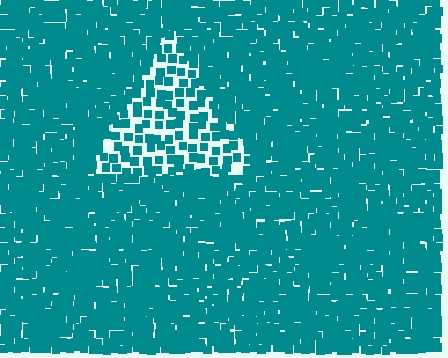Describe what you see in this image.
The image contains small teal elements arranged at two different densities. A triangle-shaped region is visible where the elements are less densely packed than the surrounding area.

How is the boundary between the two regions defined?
The boundary is defined by a change in element density (approximately 2.2x ratio). All elements are the same color, size, and shape.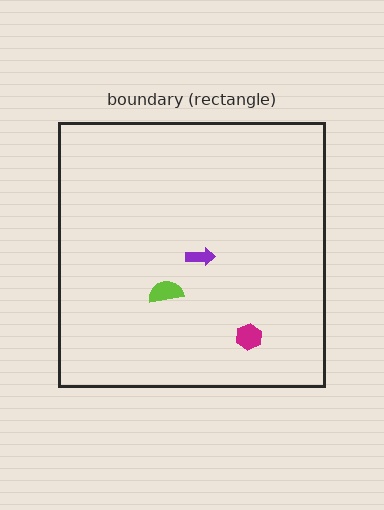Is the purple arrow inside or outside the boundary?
Inside.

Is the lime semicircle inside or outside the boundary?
Inside.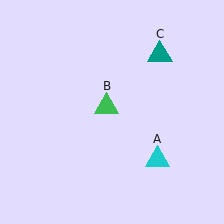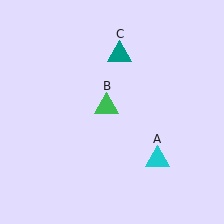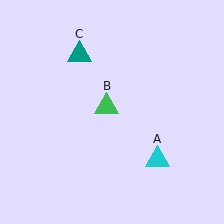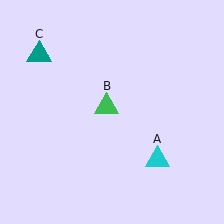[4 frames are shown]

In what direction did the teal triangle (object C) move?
The teal triangle (object C) moved left.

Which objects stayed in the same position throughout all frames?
Cyan triangle (object A) and green triangle (object B) remained stationary.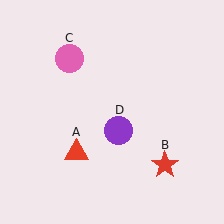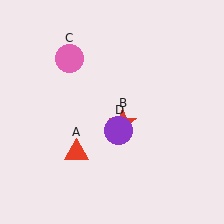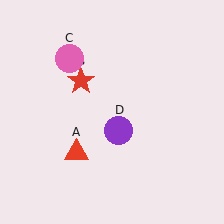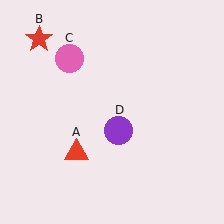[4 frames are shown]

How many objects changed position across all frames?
1 object changed position: red star (object B).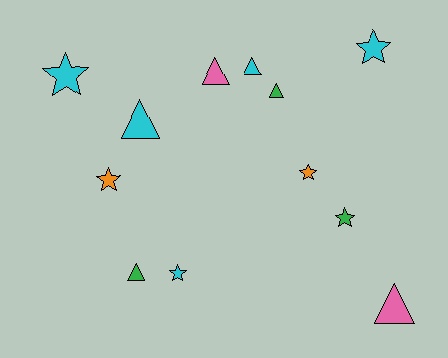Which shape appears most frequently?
Triangle, with 6 objects.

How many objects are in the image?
There are 12 objects.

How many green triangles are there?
There are 2 green triangles.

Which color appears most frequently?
Cyan, with 5 objects.